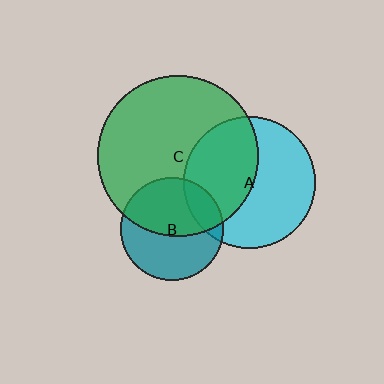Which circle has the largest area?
Circle C (green).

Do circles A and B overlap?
Yes.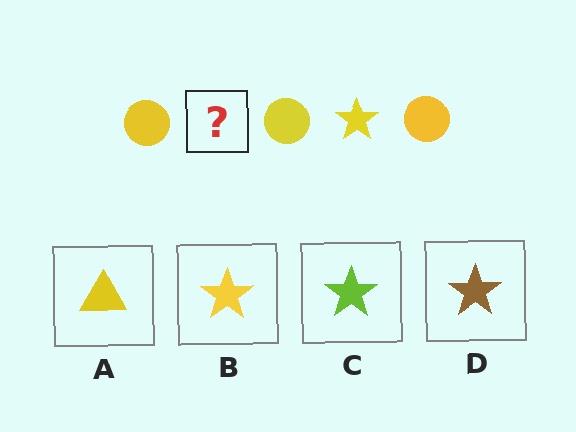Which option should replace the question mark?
Option B.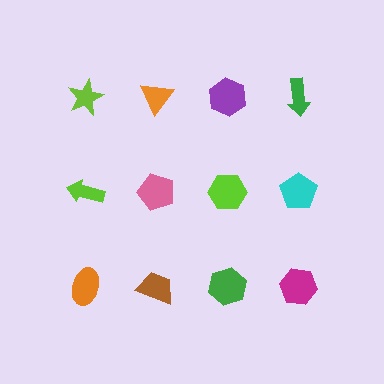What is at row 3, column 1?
An orange ellipse.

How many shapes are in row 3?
4 shapes.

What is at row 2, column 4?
A cyan pentagon.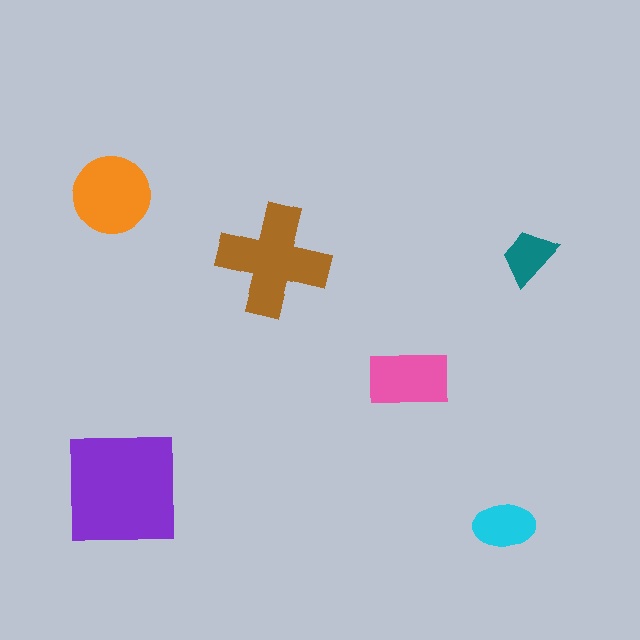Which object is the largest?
The purple square.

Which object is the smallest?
The teal trapezoid.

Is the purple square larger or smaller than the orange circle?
Larger.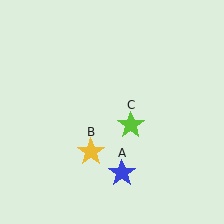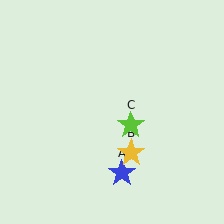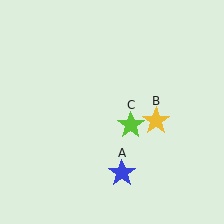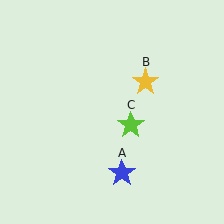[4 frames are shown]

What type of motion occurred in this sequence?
The yellow star (object B) rotated counterclockwise around the center of the scene.